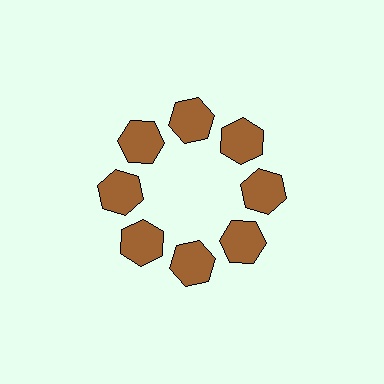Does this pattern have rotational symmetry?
Yes, this pattern has 8-fold rotational symmetry. It looks the same after rotating 45 degrees around the center.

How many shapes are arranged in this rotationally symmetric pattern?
There are 8 shapes, arranged in 8 groups of 1.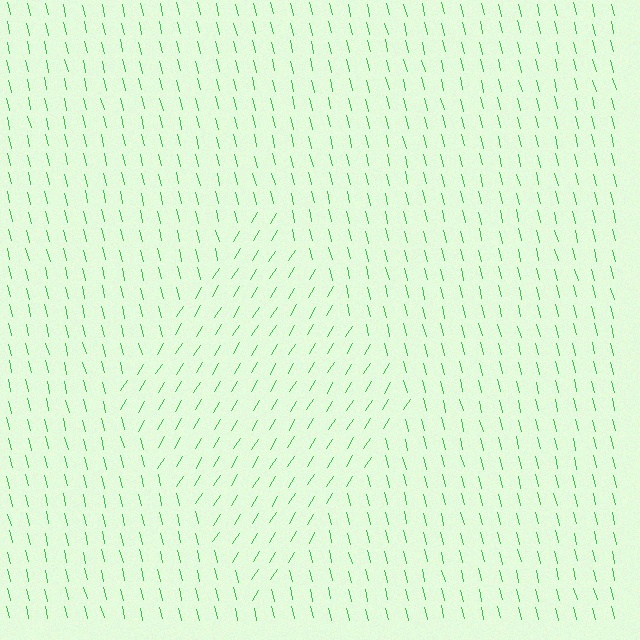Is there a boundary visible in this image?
Yes, there is a texture boundary formed by a change in line orientation.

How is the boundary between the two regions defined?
The boundary is defined purely by a change in line orientation (approximately 45 degrees difference). All lines are the same color and thickness.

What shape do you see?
I see a diamond.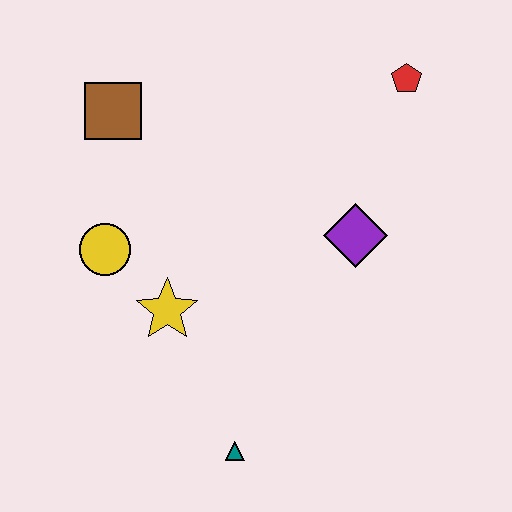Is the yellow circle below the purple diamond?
Yes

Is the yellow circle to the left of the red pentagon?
Yes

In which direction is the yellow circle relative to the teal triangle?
The yellow circle is above the teal triangle.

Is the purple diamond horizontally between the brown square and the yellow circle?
No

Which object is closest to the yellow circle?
The yellow star is closest to the yellow circle.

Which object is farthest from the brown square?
The teal triangle is farthest from the brown square.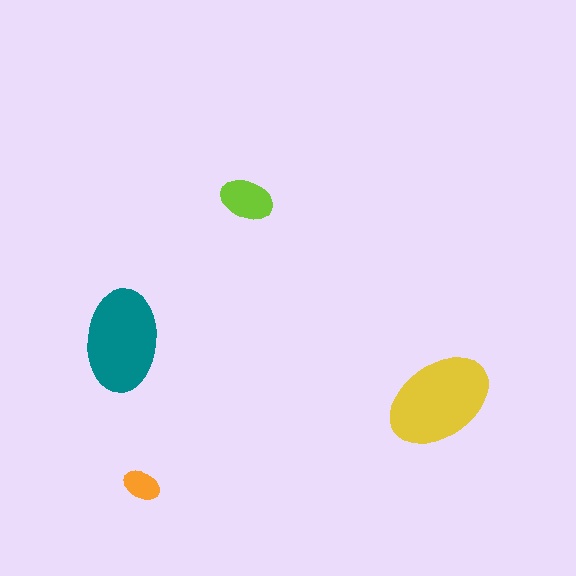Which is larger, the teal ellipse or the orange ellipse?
The teal one.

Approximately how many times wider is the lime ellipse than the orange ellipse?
About 1.5 times wider.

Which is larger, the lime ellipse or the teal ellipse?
The teal one.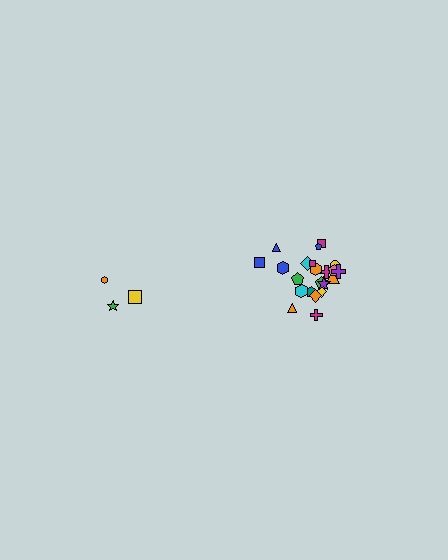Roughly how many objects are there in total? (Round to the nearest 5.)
Roughly 25 objects in total.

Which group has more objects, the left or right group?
The right group.